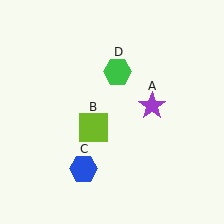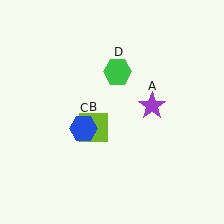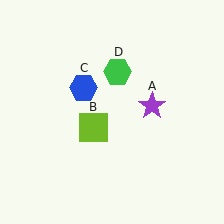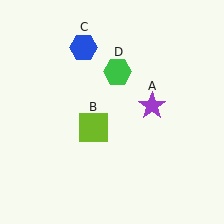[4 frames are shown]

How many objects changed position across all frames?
1 object changed position: blue hexagon (object C).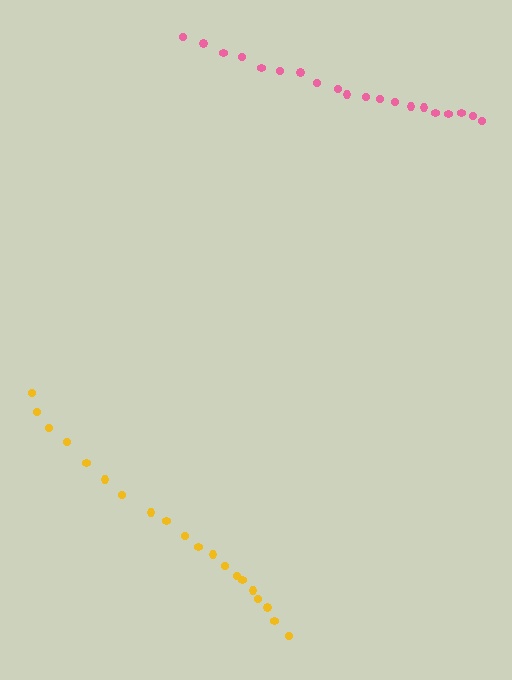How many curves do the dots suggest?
There are 2 distinct paths.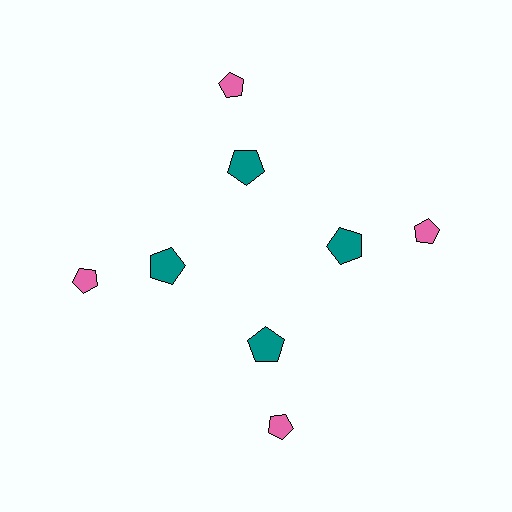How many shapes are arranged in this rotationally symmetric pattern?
There are 8 shapes, arranged in 4 groups of 2.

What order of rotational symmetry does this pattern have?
This pattern has 4-fold rotational symmetry.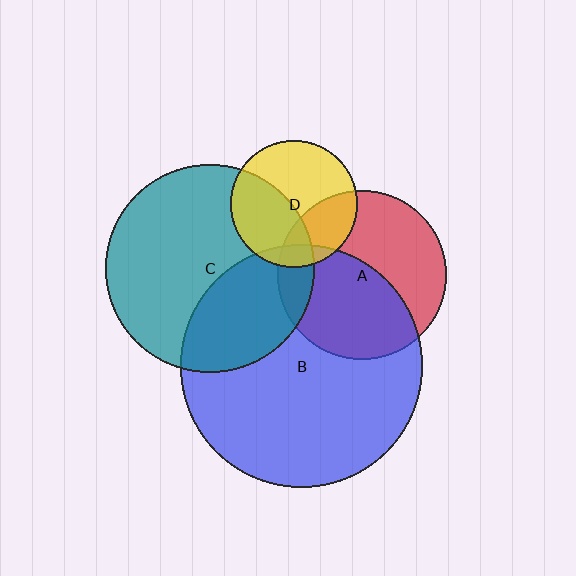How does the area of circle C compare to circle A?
Approximately 1.5 times.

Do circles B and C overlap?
Yes.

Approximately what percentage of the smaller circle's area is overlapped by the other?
Approximately 35%.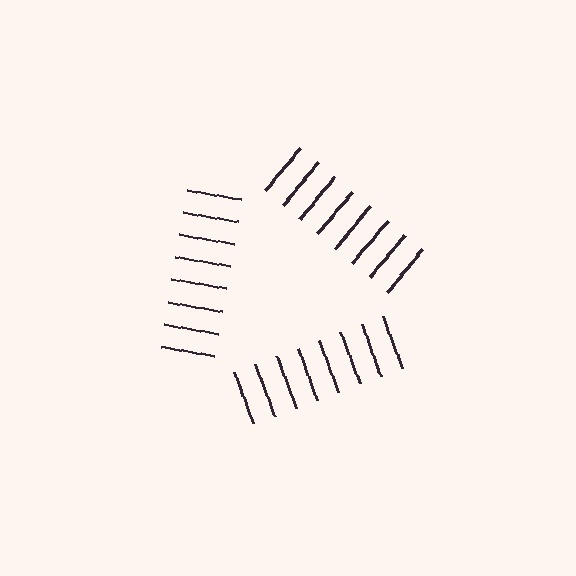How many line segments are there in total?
24 — 8 along each of the 3 edges.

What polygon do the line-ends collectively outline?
An illusory triangle — the line segments terminate on its edges but no continuous stroke is drawn.